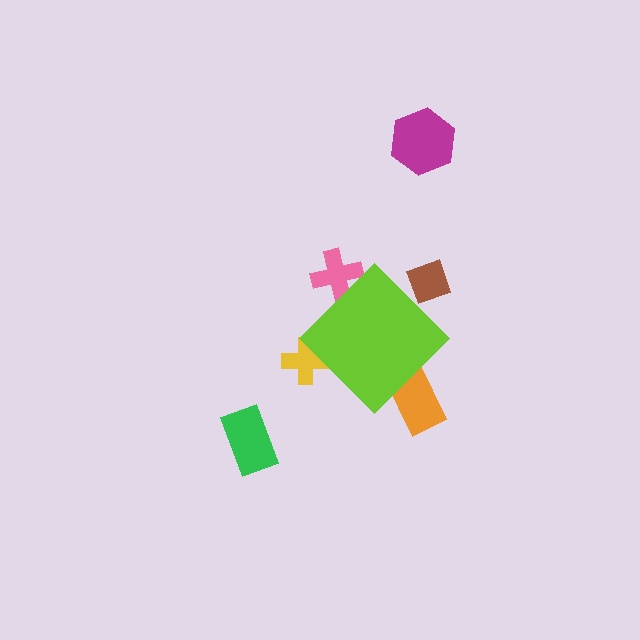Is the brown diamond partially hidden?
Yes, the brown diamond is partially hidden behind the lime diamond.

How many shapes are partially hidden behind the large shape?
4 shapes are partially hidden.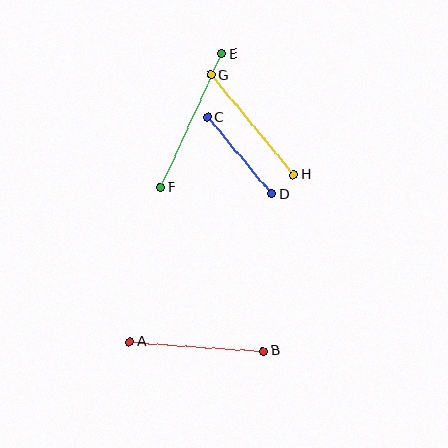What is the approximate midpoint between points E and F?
The midpoint is at approximately (191, 121) pixels.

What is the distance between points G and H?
The distance is approximately 129 pixels.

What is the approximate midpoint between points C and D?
The midpoint is at approximately (239, 155) pixels.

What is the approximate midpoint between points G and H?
The midpoint is at approximately (253, 125) pixels.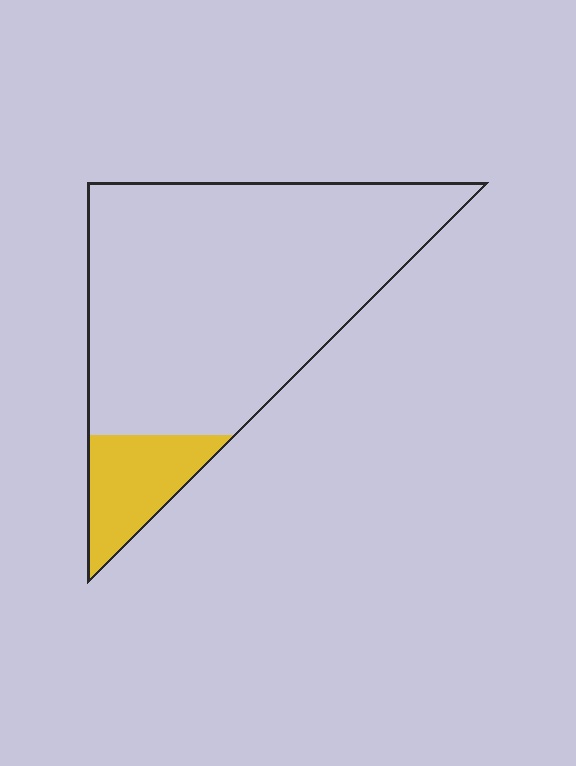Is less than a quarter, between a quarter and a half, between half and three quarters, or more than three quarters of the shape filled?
Less than a quarter.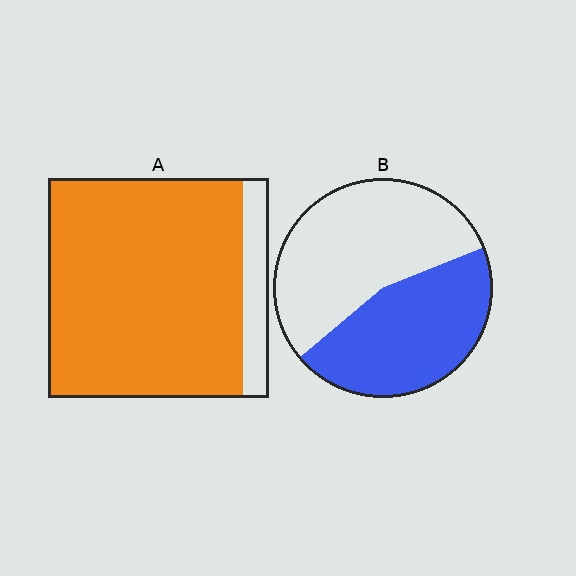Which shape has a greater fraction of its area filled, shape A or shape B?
Shape A.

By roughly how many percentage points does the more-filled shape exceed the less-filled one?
By roughly 45 percentage points (A over B).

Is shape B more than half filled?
No.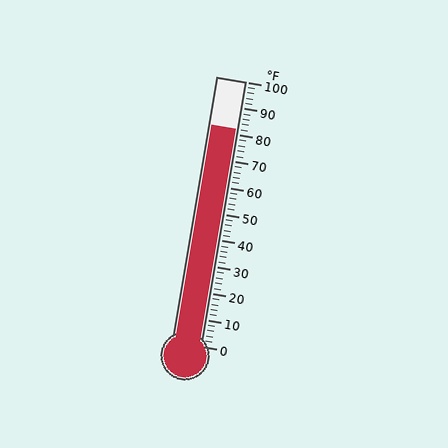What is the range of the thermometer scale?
The thermometer scale ranges from 0°F to 100°F.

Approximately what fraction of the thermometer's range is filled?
The thermometer is filled to approximately 80% of its range.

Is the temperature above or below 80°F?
The temperature is above 80°F.